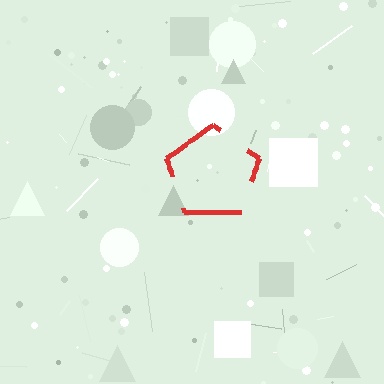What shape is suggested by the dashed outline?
The dashed outline suggests a pentagon.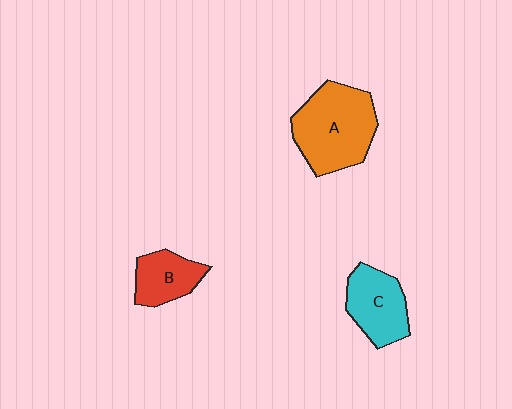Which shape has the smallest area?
Shape B (red).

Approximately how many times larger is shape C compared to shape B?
Approximately 1.3 times.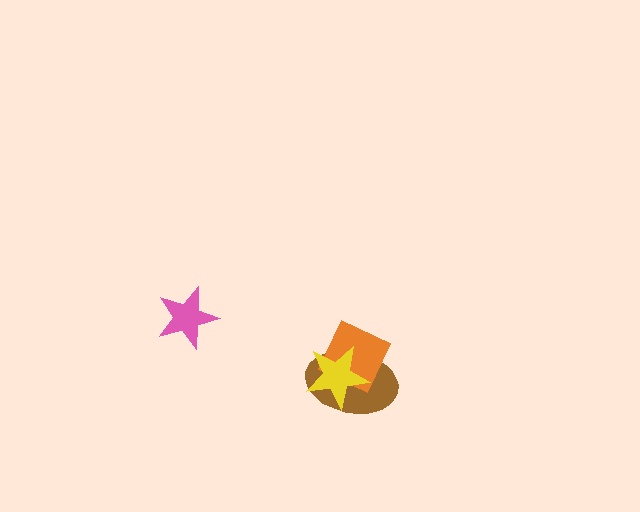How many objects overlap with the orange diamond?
2 objects overlap with the orange diamond.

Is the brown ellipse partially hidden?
Yes, it is partially covered by another shape.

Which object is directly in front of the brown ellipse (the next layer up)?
The orange diamond is directly in front of the brown ellipse.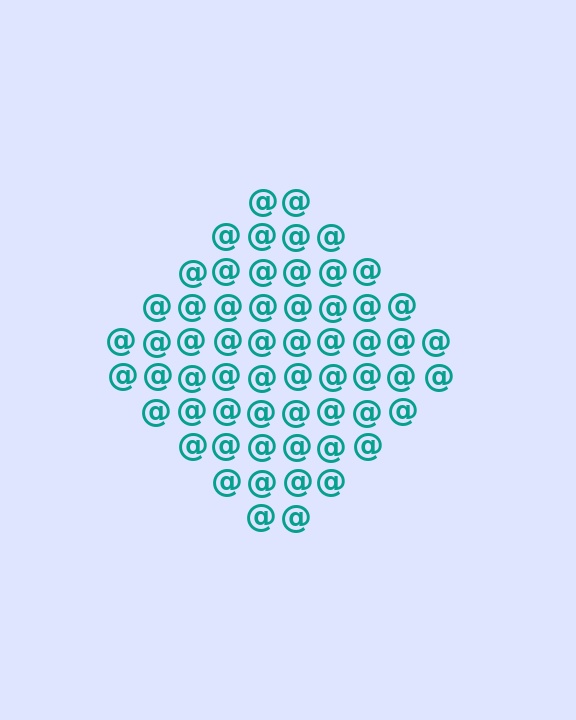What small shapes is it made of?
It is made of small at signs.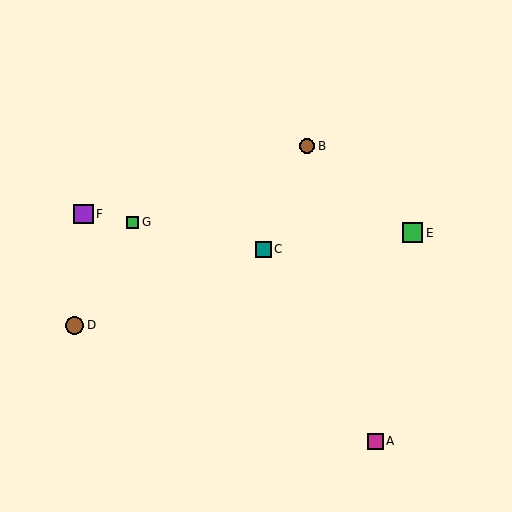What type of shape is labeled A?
Shape A is a magenta square.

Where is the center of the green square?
The center of the green square is at (413, 233).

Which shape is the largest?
The green square (labeled E) is the largest.